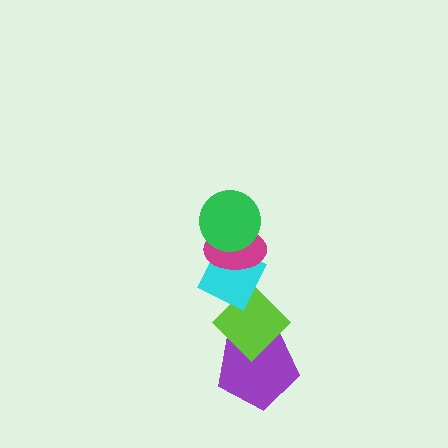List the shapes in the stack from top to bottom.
From top to bottom: the green circle, the magenta ellipse, the cyan diamond, the lime diamond, the purple pentagon.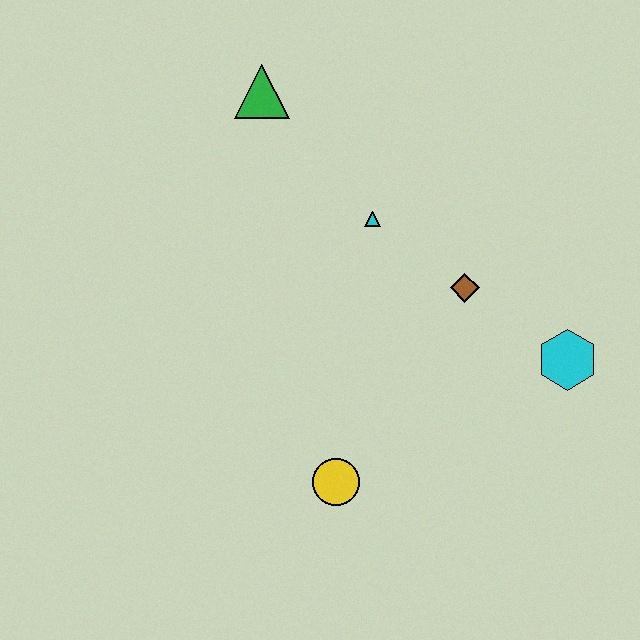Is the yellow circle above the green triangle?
No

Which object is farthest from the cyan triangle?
The yellow circle is farthest from the cyan triangle.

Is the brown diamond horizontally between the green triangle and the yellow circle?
No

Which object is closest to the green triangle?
The cyan triangle is closest to the green triangle.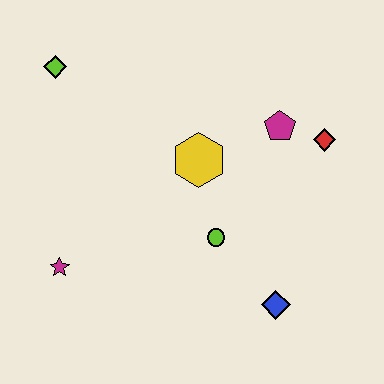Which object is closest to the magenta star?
The lime circle is closest to the magenta star.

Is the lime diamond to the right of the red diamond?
No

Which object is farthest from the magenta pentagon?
The magenta star is farthest from the magenta pentagon.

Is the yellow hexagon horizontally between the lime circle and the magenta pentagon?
No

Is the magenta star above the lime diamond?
No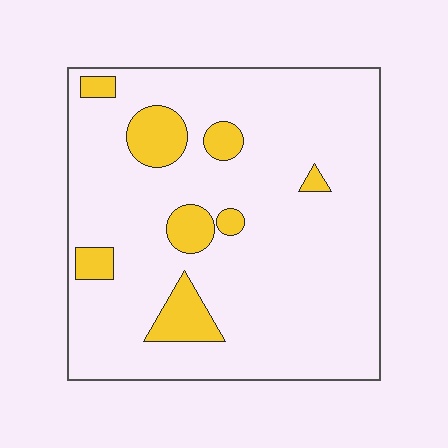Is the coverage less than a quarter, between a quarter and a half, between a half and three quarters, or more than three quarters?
Less than a quarter.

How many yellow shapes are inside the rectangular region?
8.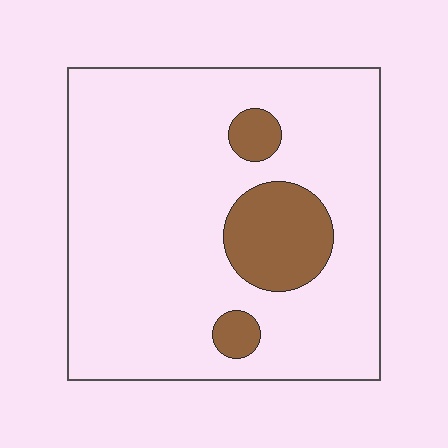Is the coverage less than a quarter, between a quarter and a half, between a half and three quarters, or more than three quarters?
Less than a quarter.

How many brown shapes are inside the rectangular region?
3.